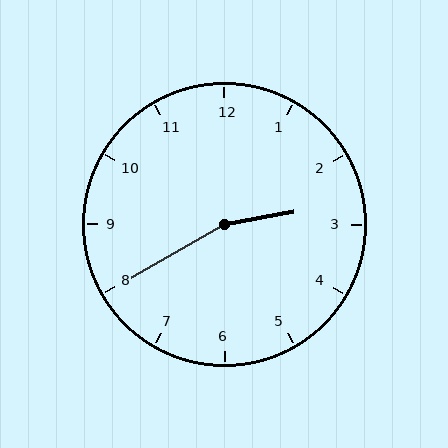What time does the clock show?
2:40.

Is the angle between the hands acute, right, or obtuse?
It is obtuse.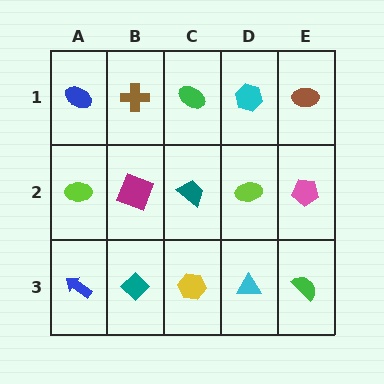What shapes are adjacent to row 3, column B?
A magenta square (row 2, column B), a blue arrow (row 3, column A), a yellow hexagon (row 3, column C).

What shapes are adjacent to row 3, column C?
A teal trapezoid (row 2, column C), a teal diamond (row 3, column B), a cyan triangle (row 3, column D).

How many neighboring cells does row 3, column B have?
3.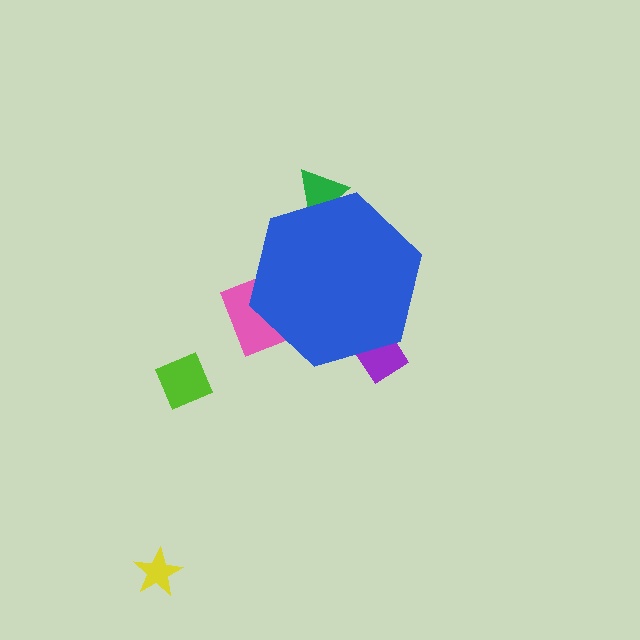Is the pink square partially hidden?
Yes, the pink square is partially hidden behind the blue hexagon.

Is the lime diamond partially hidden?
No, the lime diamond is fully visible.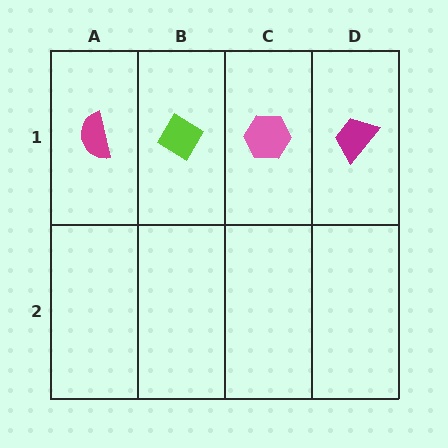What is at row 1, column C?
A pink hexagon.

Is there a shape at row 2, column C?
No, that cell is empty.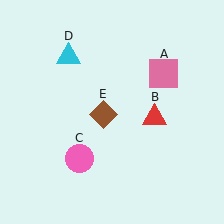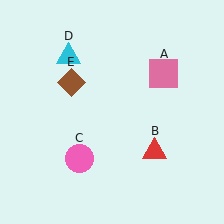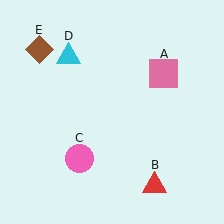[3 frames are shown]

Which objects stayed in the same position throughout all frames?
Pink square (object A) and pink circle (object C) and cyan triangle (object D) remained stationary.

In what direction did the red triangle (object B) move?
The red triangle (object B) moved down.